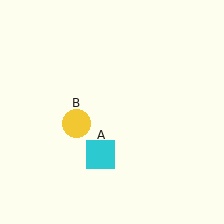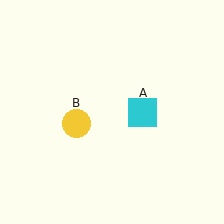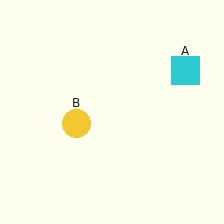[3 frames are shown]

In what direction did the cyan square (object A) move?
The cyan square (object A) moved up and to the right.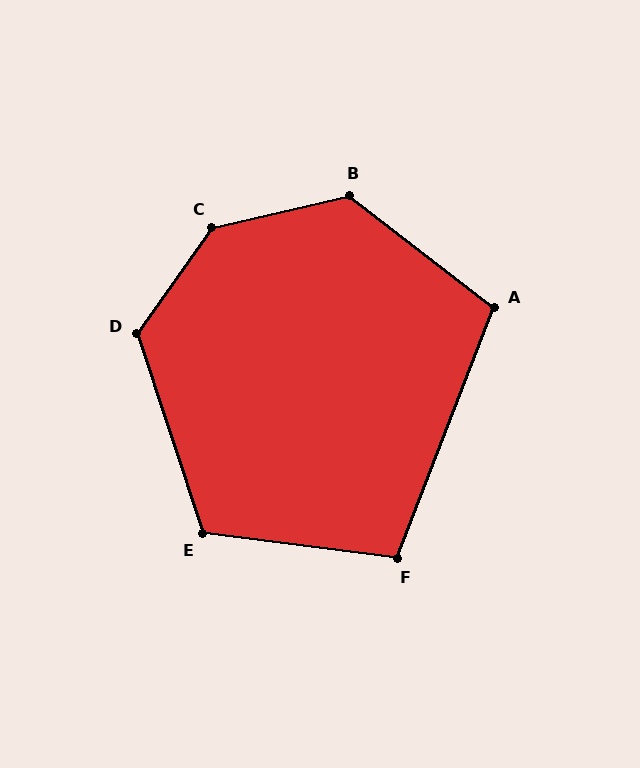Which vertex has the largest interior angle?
C, at approximately 138 degrees.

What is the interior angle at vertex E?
Approximately 115 degrees (obtuse).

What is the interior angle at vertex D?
Approximately 127 degrees (obtuse).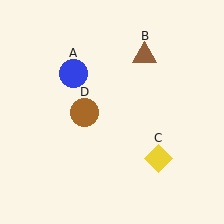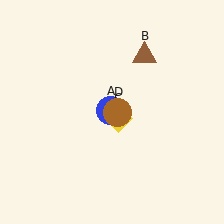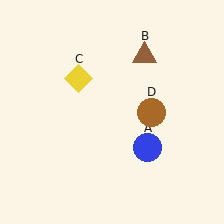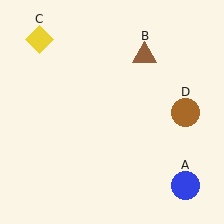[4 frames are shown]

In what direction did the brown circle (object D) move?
The brown circle (object D) moved right.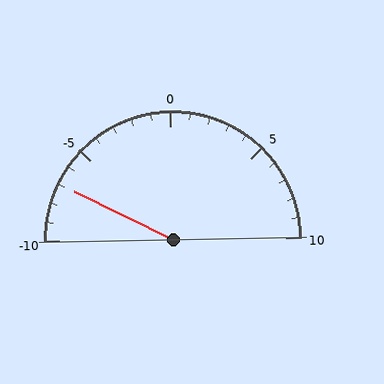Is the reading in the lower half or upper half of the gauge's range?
The reading is in the lower half of the range (-10 to 10).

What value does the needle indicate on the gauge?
The needle indicates approximately -7.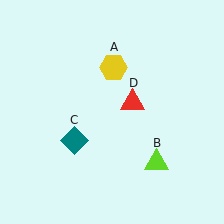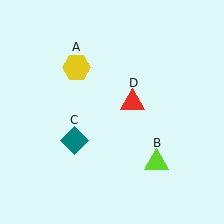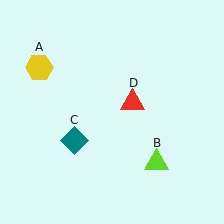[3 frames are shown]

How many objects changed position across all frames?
1 object changed position: yellow hexagon (object A).